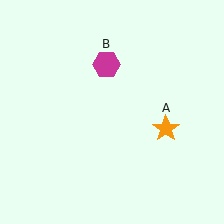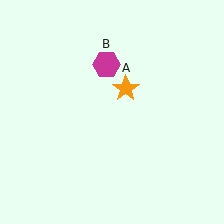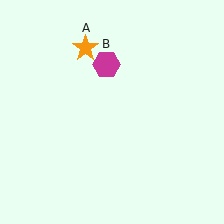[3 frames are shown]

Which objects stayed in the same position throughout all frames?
Magenta hexagon (object B) remained stationary.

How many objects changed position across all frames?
1 object changed position: orange star (object A).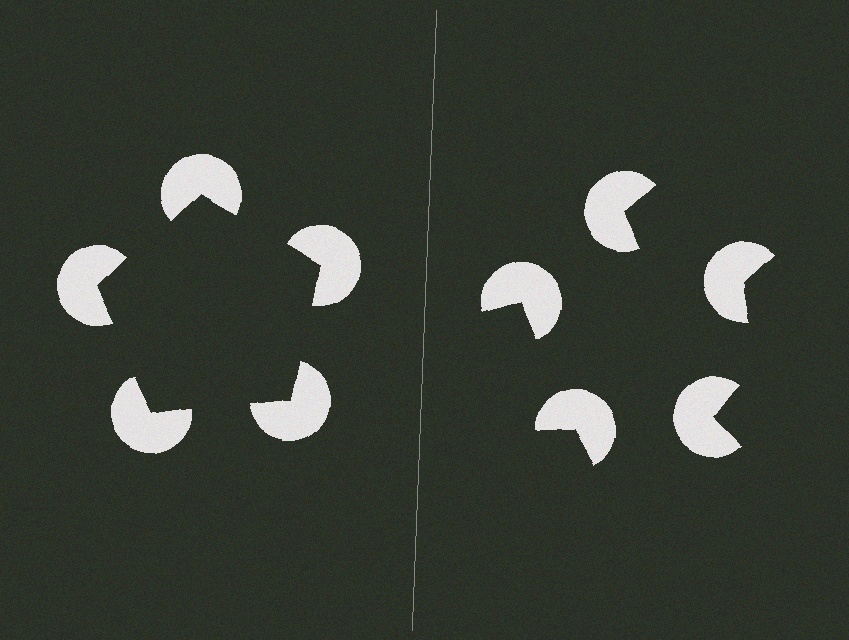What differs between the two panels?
The pac-man discs are positioned identically on both sides; only the wedge orientations differ. On the left they align to a pentagon; on the right they are misaligned.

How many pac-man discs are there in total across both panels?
10 — 5 on each side.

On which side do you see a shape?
An illusory pentagon appears on the left side. On the right side the wedge cuts are rotated, so no coherent shape forms.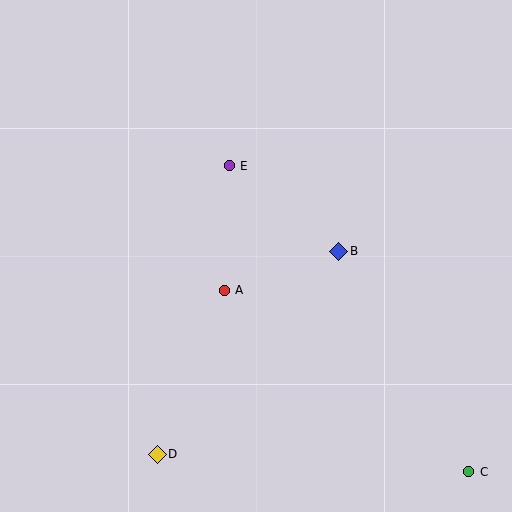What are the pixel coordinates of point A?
Point A is at (224, 290).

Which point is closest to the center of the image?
Point A at (224, 290) is closest to the center.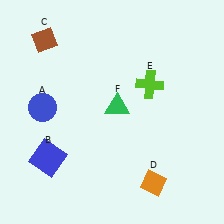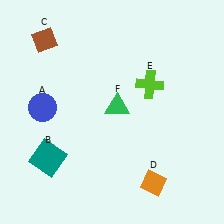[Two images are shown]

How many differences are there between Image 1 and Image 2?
There is 1 difference between the two images.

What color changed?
The square (B) changed from blue in Image 1 to teal in Image 2.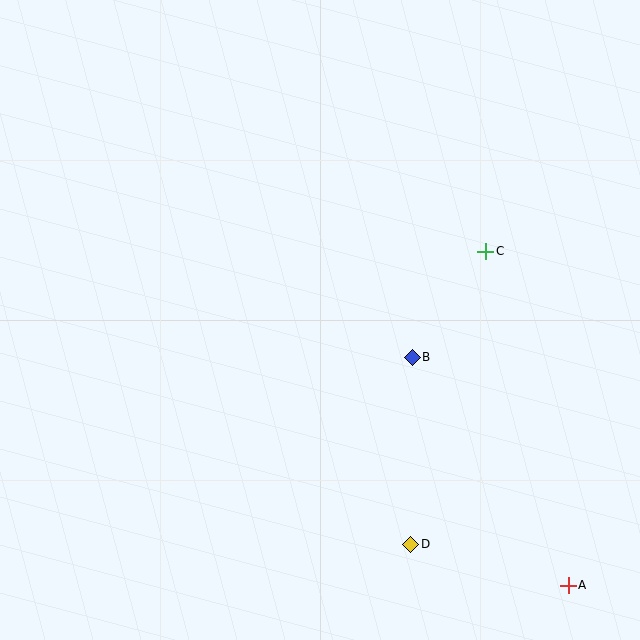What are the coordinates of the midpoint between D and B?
The midpoint between D and B is at (412, 451).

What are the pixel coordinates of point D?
Point D is at (411, 544).